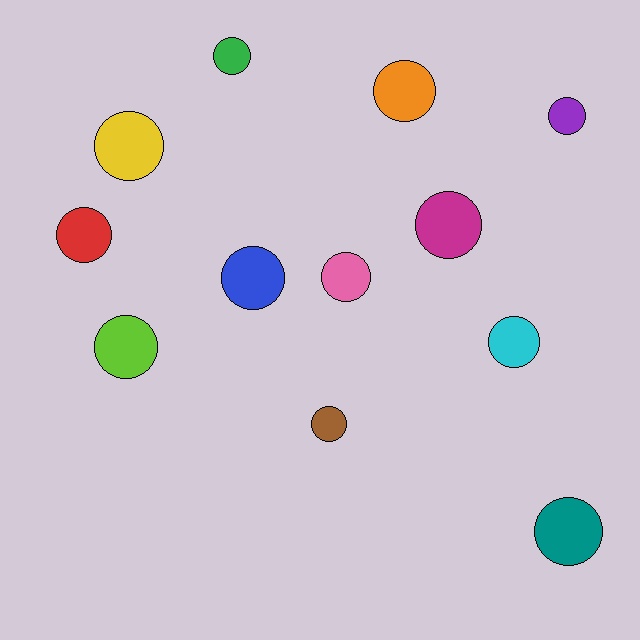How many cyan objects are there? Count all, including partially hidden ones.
There is 1 cyan object.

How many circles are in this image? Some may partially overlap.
There are 12 circles.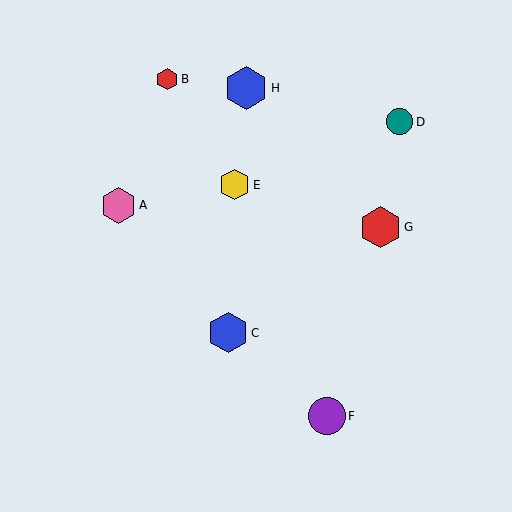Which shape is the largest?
The blue hexagon (labeled H) is the largest.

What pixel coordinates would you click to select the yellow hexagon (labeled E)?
Click at (235, 185) to select the yellow hexagon E.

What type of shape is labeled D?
Shape D is a teal circle.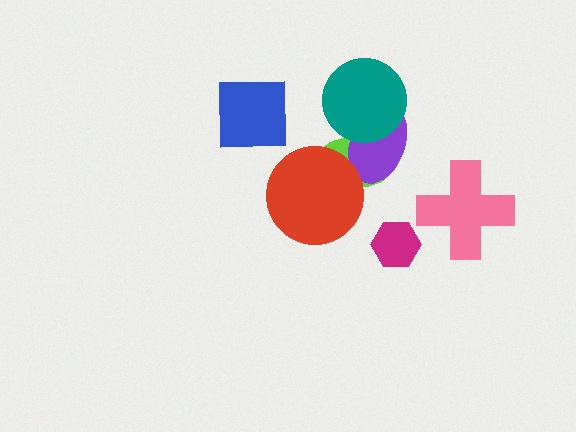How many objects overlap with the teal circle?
2 objects overlap with the teal circle.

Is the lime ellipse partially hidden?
Yes, it is partially covered by another shape.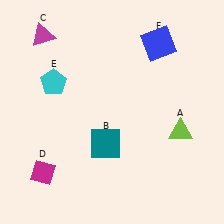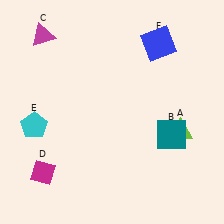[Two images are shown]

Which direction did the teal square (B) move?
The teal square (B) moved right.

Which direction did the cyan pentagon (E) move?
The cyan pentagon (E) moved down.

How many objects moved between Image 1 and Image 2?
2 objects moved between the two images.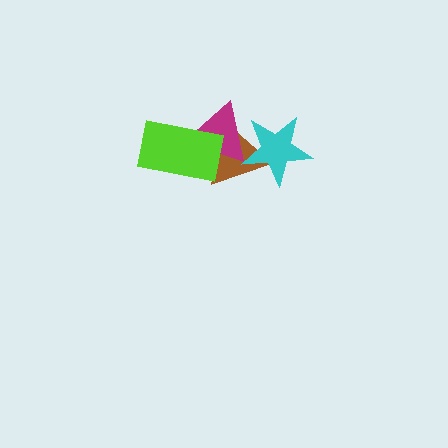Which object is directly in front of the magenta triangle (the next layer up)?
The cyan star is directly in front of the magenta triangle.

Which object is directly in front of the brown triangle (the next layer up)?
The magenta triangle is directly in front of the brown triangle.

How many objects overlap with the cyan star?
2 objects overlap with the cyan star.